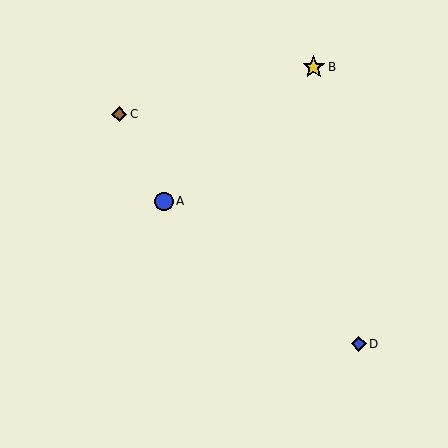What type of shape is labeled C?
Shape C is a brown diamond.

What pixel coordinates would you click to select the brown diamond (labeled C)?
Click at (119, 114) to select the brown diamond C.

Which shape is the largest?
The yellow star (labeled B) is the largest.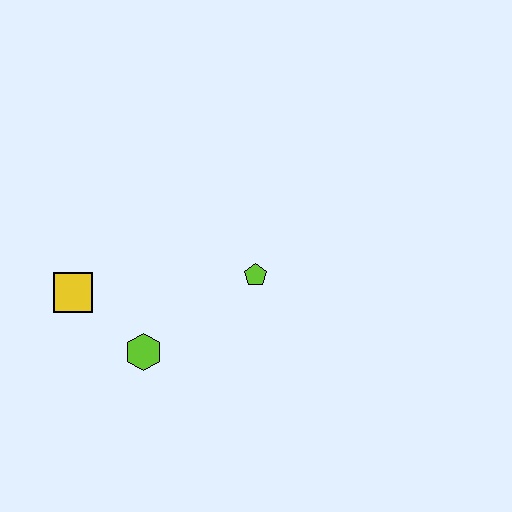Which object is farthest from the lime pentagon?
The yellow square is farthest from the lime pentagon.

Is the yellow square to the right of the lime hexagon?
No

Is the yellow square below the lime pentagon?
Yes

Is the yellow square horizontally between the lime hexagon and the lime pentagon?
No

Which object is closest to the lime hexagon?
The yellow square is closest to the lime hexagon.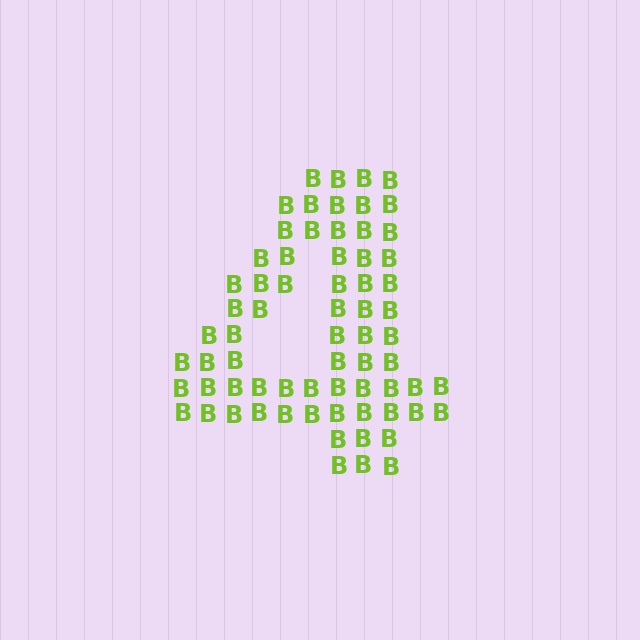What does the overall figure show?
The overall figure shows the digit 4.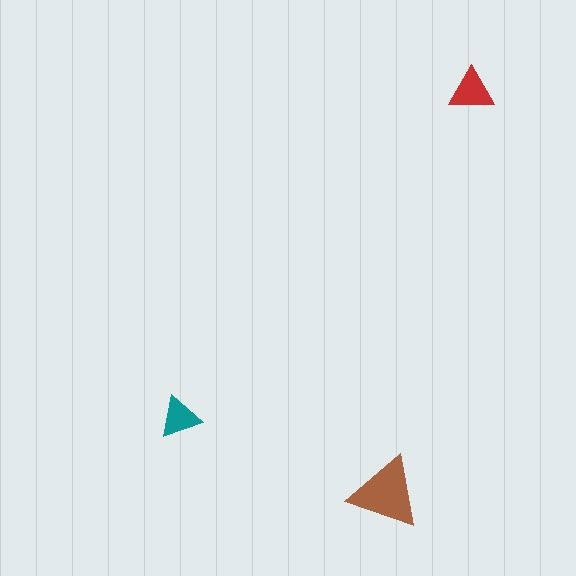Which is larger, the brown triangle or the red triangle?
The brown one.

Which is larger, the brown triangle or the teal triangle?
The brown one.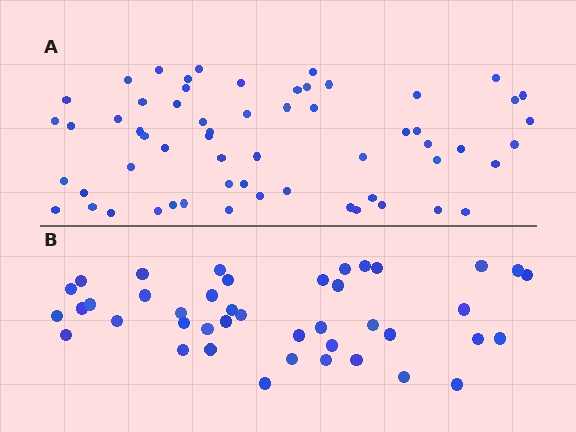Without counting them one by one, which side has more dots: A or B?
Region A (the top region) has more dots.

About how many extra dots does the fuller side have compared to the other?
Region A has approximately 20 more dots than region B.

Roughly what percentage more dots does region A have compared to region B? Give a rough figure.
About 45% more.